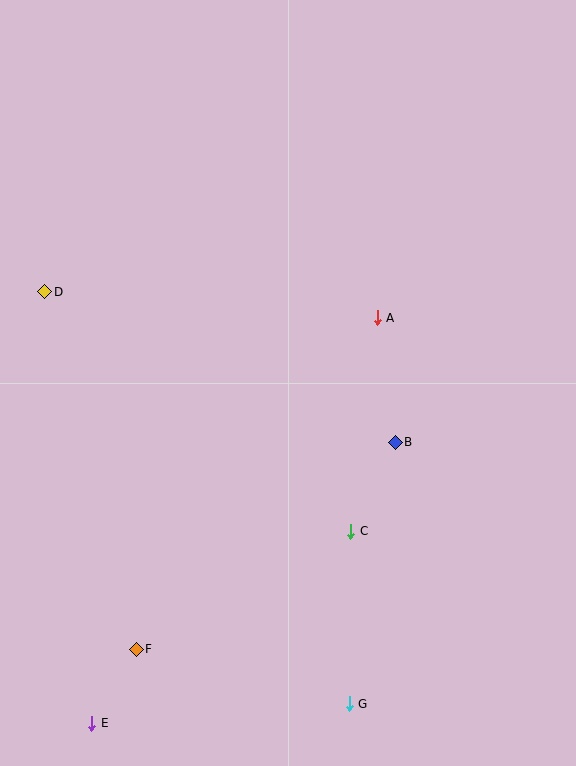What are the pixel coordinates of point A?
Point A is at (377, 318).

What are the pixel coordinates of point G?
Point G is at (349, 704).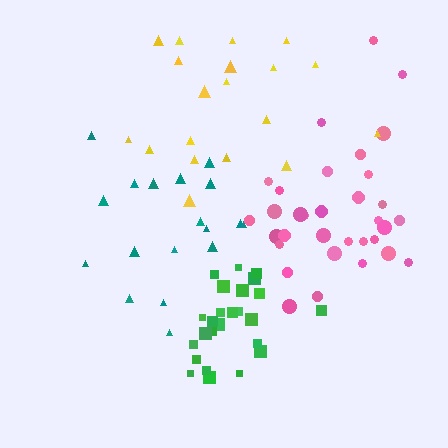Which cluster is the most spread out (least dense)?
Yellow.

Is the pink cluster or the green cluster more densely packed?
Green.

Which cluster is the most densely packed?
Green.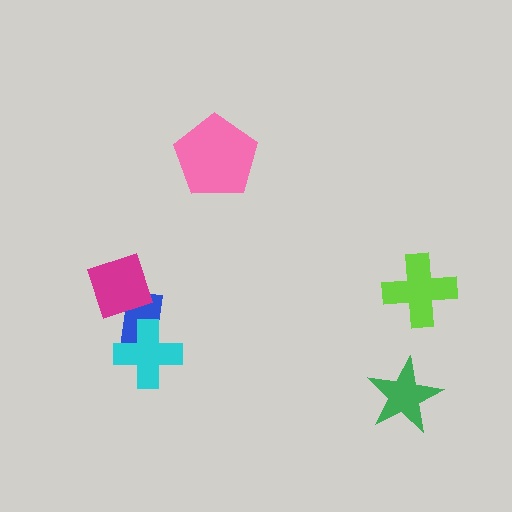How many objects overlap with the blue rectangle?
2 objects overlap with the blue rectangle.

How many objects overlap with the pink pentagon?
0 objects overlap with the pink pentagon.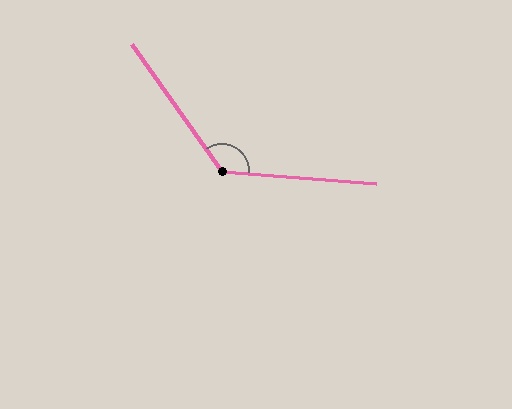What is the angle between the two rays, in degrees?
Approximately 130 degrees.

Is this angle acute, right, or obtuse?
It is obtuse.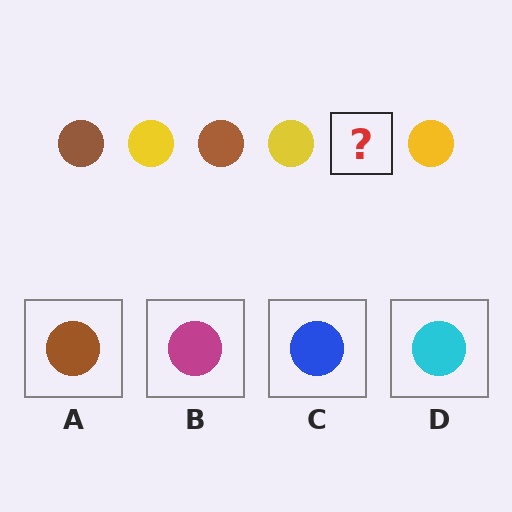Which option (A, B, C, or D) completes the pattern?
A.